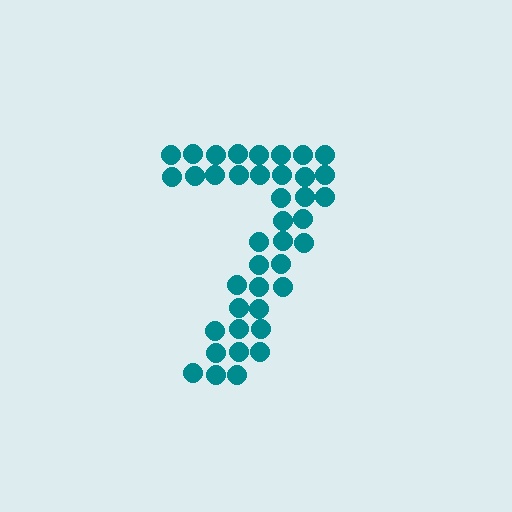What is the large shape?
The large shape is the digit 7.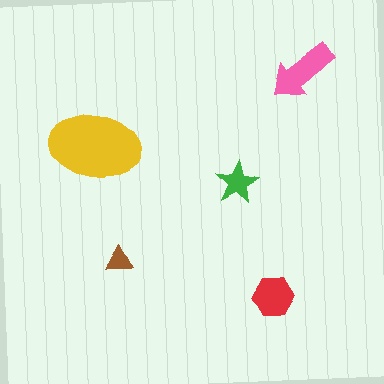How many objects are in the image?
There are 5 objects in the image.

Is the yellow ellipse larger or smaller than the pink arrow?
Larger.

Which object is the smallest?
The brown triangle.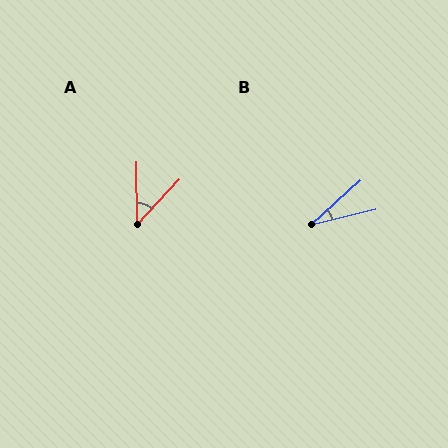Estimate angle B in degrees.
Approximately 29 degrees.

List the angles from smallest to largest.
B (29°), A (43°).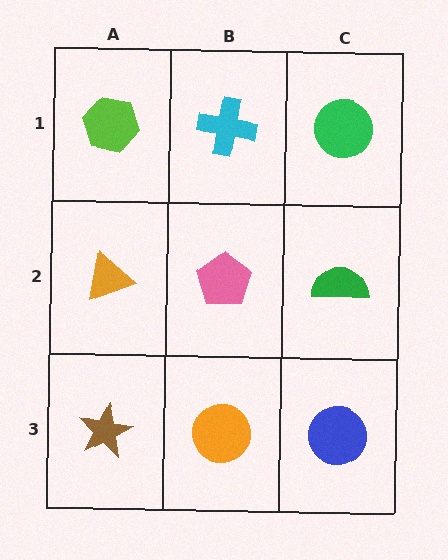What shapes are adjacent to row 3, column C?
A green semicircle (row 2, column C), an orange circle (row 3, column B).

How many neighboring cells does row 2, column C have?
3.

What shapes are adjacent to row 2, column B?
A cyan cross (row 1, column B), an orange circle (row 3, column B), an orange triangle (row 2, column A), a green semicircle (row 2, column C).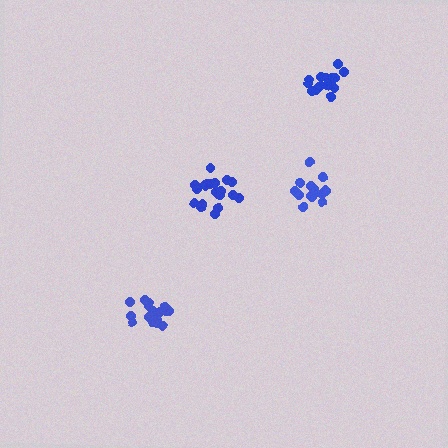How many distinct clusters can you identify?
There are 4 distinct clusters.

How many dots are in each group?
Group 1: 20 dots, Group 2: 17 dots, Group 3: 16 dots, Group 4: 15 dots (68 total).